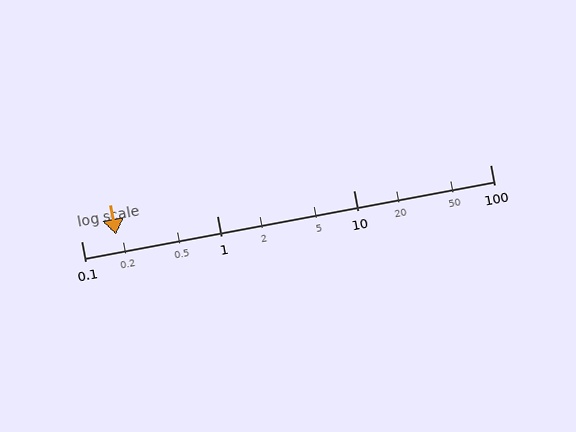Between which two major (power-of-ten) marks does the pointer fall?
The pointer is between 0.1 and 1.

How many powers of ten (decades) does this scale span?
The scale spans 3 decades, from 0.1 to 100.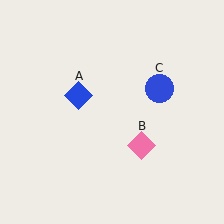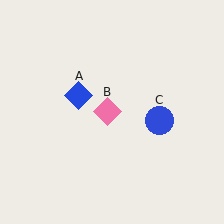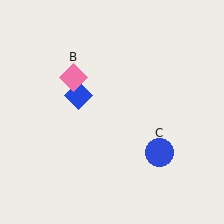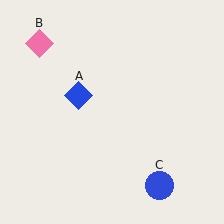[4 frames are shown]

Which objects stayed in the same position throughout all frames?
Blue diamond (object A) remained stationary.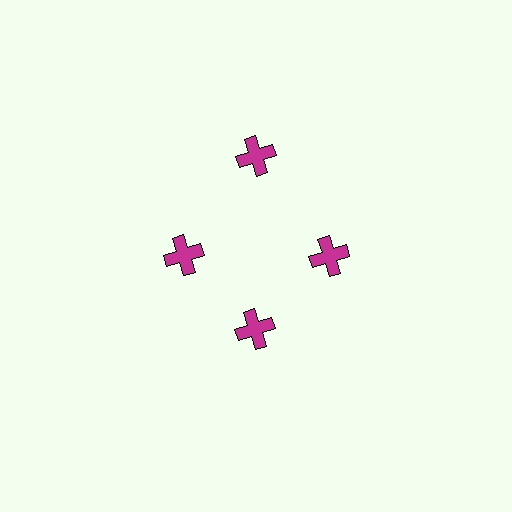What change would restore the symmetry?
The symmetry would be restored by moving it inward, back onto the ring so that all 4 crosses sit at equal angles and equal distance from the center.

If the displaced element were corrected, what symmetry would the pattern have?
It would have 4-fold rotational symmetry — the pattern would map onto itself every 90 degrees.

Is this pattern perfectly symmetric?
No. The 4 magenta crosses are arranged in a ring, but one element near the 12 o'clock position is pushed outward from the center, breaking the 4-fold rotational symmetry.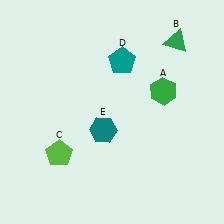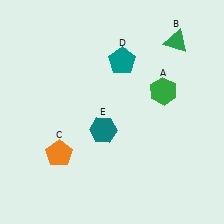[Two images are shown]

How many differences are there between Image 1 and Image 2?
There is 1 difference between the two images.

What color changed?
The pentagon (C) changed from lime in Image 1 to orange in Image 2.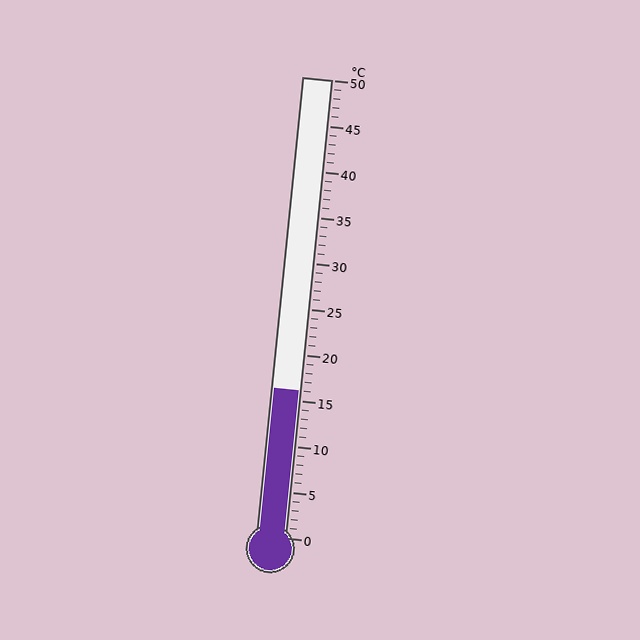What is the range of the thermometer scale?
The thermometer scale ranges from 0°C to 50°C.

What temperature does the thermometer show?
The thermometer shows approximately 16°C.